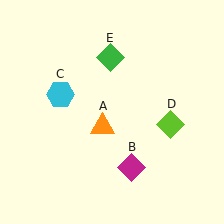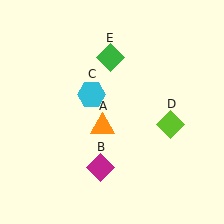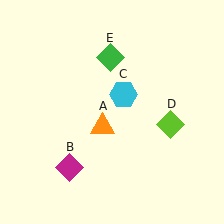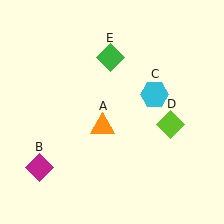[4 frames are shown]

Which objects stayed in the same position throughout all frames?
Orange triangle (object A) and lime diamond (object D) and green diamond (object E) remained stationary.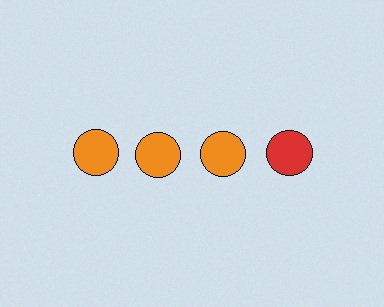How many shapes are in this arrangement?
There are 4 shapes arranged in a grid pattern.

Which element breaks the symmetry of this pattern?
The red circle in the top row, second from right column breaks the symmetry. All other shapes are orange circles.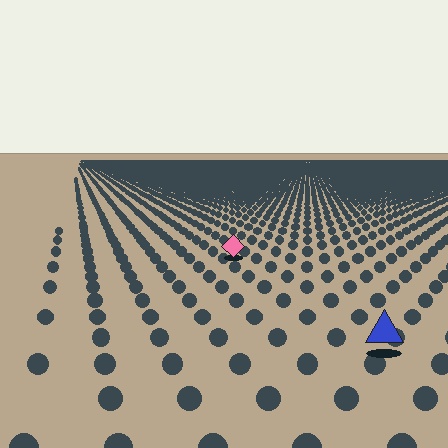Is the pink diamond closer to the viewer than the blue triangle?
No. The blue triangle is closer — you can tell from the texture gradient: the ground texture is coarser near it.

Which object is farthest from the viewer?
The pink diamond is farthest from the viewer. It appears smaller and the ground texture around it is denser.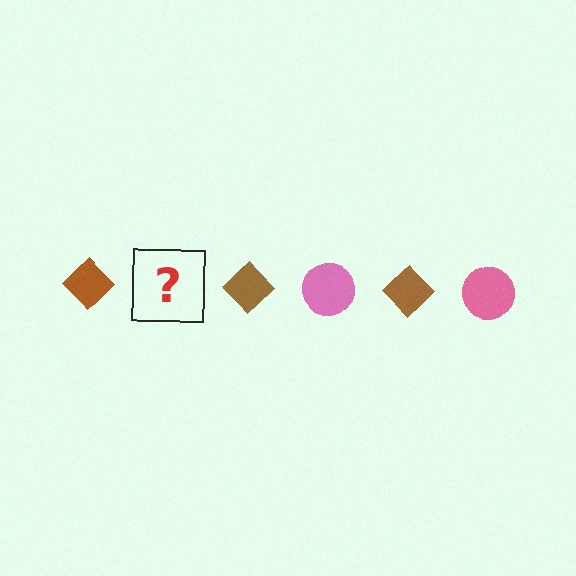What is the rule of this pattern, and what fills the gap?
The rule is that the pattern alternates between brown diamond and pink circle. The gap should be filled with a pink circle.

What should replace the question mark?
The question mark should be replaced with a pink circle.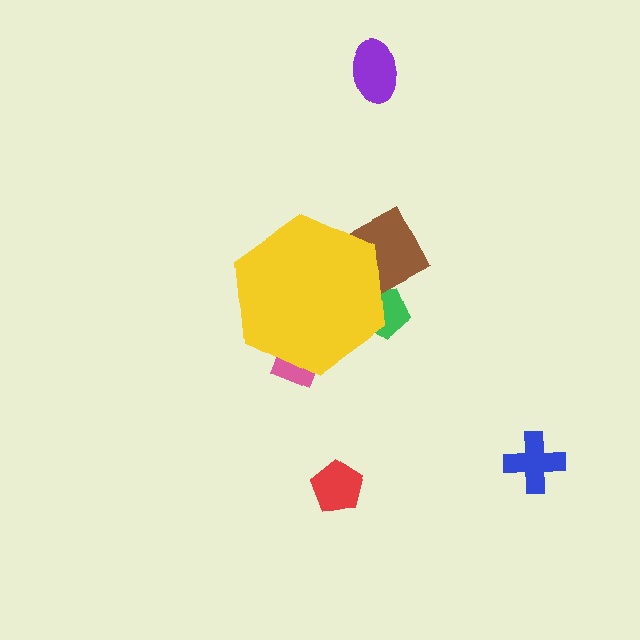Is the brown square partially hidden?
Yes, the brown square is partially hidden behind the yellow hexagon.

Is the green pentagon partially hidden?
Yes, the green pentagon is partially hidden behind the yellow hexagon.